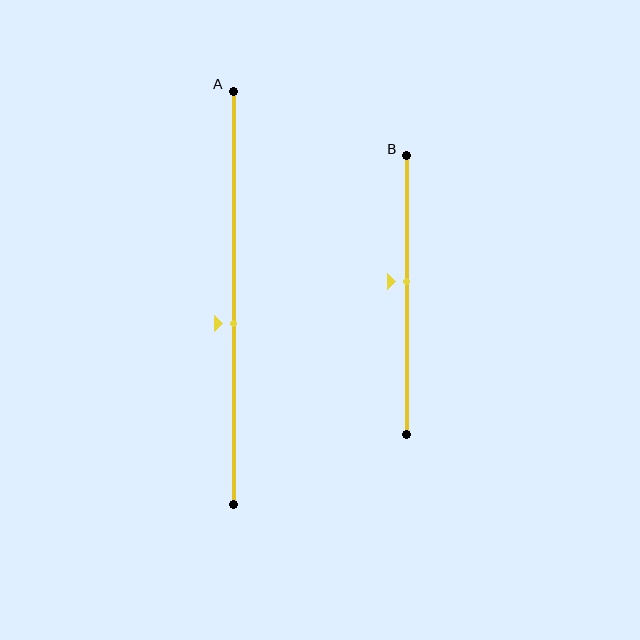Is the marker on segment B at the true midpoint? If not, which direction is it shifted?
No, the marker on segment B is shifted upward by about 5% of the segment length.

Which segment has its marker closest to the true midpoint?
Segment B has its marker closest to the true midpoint.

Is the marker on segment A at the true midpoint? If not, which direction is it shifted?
No, the marker on segment A is shifted downward by about 6% of the segment length.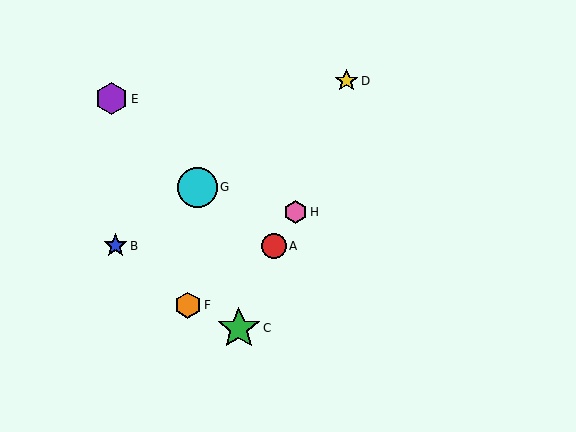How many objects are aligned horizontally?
2 objects (A, B) are aligned horizontally.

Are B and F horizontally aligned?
No, B is at y≈246 and F is at y≈305.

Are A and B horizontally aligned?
Yes, both are at y≈246.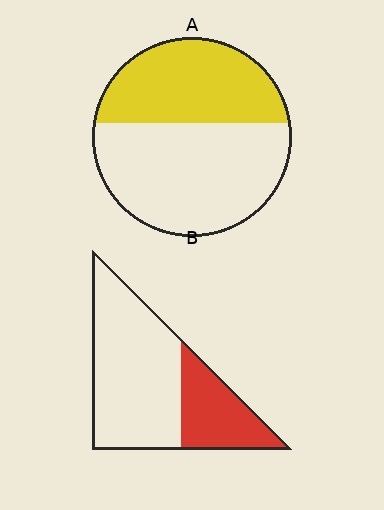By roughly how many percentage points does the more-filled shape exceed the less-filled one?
By roughly 10 percentage points (A over B).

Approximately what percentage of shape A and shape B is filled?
A is approximately 40% and B is approximately 30%.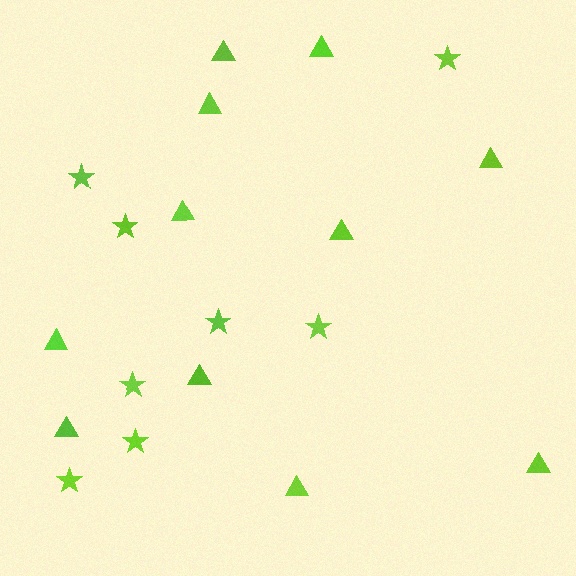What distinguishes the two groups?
There are 2 groups: one group of triangles (11) and one group of stars (8).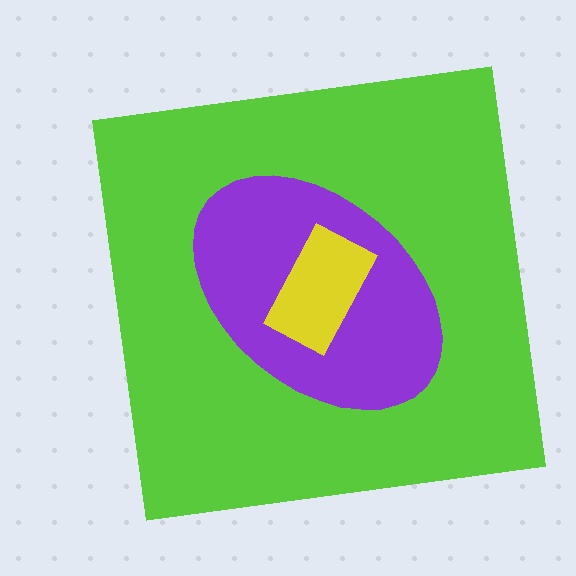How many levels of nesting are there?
3.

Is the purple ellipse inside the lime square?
Yes.